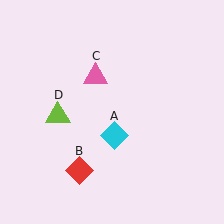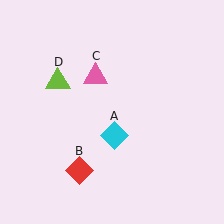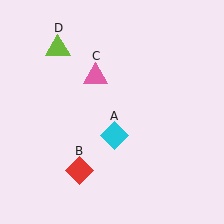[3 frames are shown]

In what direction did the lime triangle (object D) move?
The lime triangle (object D) moved up.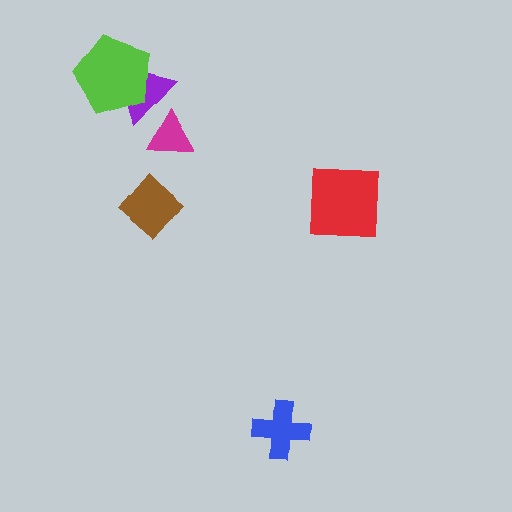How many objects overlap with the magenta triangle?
1 object overlaps with the magenta triangle.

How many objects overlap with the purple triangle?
2 objects overlap with the purple triangle.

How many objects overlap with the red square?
0 objects overlap with the red square.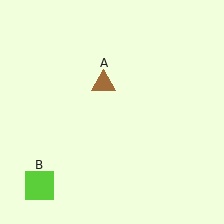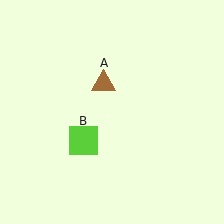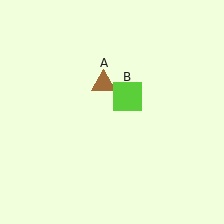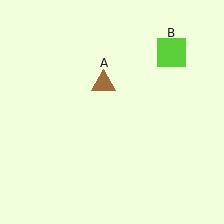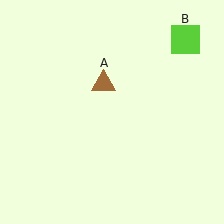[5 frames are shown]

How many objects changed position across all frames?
1 object changed position: lime square (object B).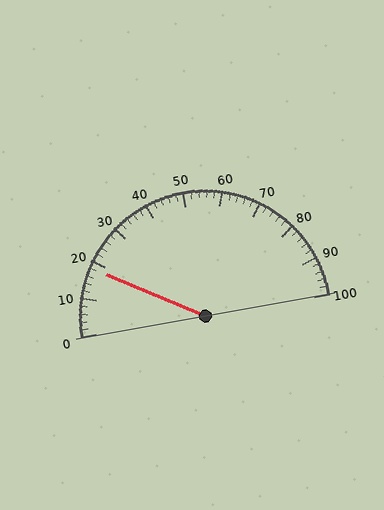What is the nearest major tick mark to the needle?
The nearest major tick mark is 20.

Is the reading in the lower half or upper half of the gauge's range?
The reading is in the lower half of the range (0 to 100).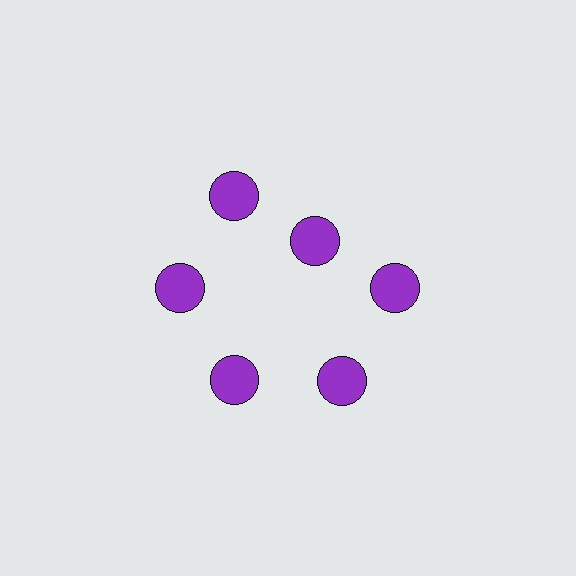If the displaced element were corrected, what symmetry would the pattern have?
It would have 6-fold rotational symmetry — the pattern would map onto itself every 60 degrees.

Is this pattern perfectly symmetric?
No. The 6 purple circles are arranged in a ring, but one element near the 1 o'clock position is pulled inward toward the center, breaking the 6-fold rotational symmetry.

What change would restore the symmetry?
The symmetry would be restored by moving it outward, back onto the ring so that all 6 circles sit at equal angles and equal distance from the center.